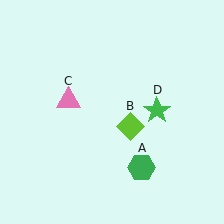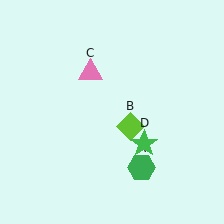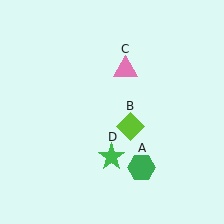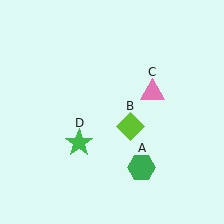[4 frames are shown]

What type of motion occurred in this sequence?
The pink triangle (object C), green star (object D) rotated clockwise around the center of the scene.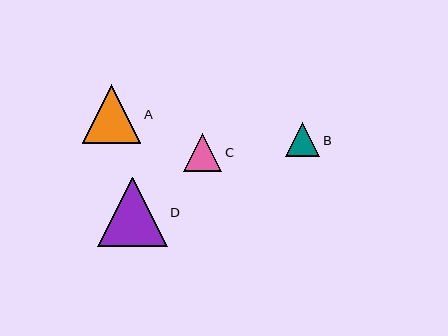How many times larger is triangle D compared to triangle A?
Triangle D is approximately 1.2 times the size of triangle A.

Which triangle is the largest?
Triangle D is the largest with a size of approximately 70 pixels.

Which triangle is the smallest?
Triangle B is the smallest with a size of approximately 34 pixels.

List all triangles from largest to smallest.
From largest to smallest: D, A, C, B.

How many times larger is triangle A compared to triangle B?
Triangle A is approximately 1.7 times the size of triangle B.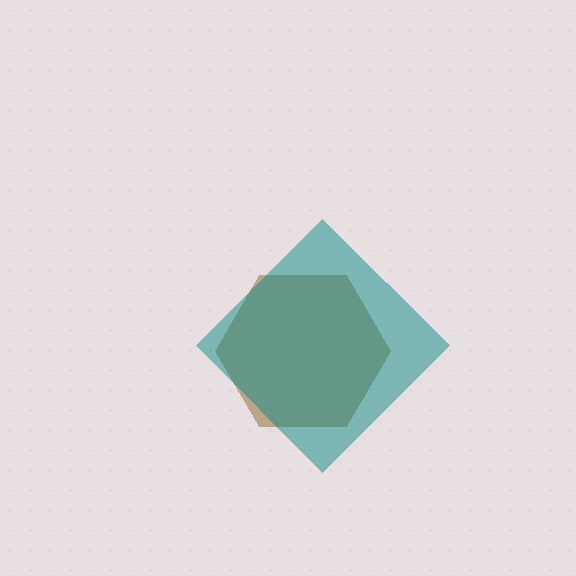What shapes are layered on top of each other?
The layered shapes are: a brown hexagon, a teal diamond.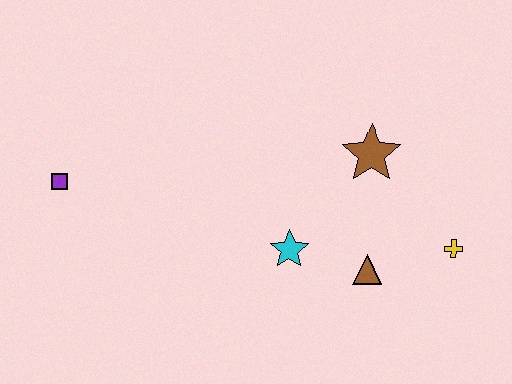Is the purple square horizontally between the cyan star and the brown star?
No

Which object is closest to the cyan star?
The brown triangle is closest to the cyan star.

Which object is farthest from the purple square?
The yellow cross is farthest from the purple square.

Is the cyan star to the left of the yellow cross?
Yes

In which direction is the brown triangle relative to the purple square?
The brown triangle is to the right of the purple square.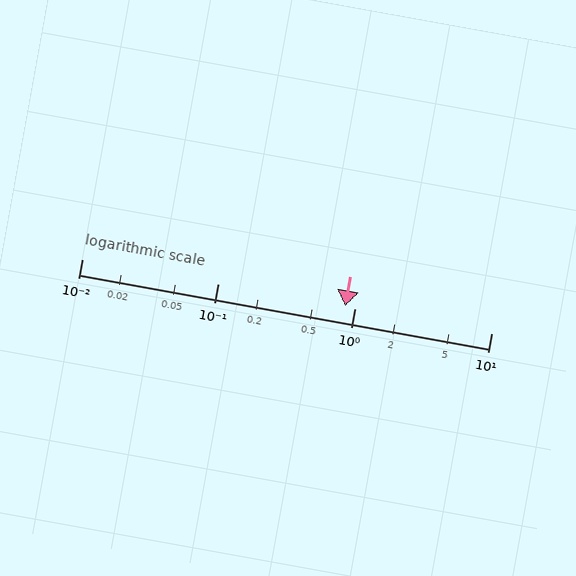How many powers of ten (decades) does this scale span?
The scale spans 3 decades, from 0.01 to 10.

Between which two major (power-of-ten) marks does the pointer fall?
The pointer is between 0.1 and 1.